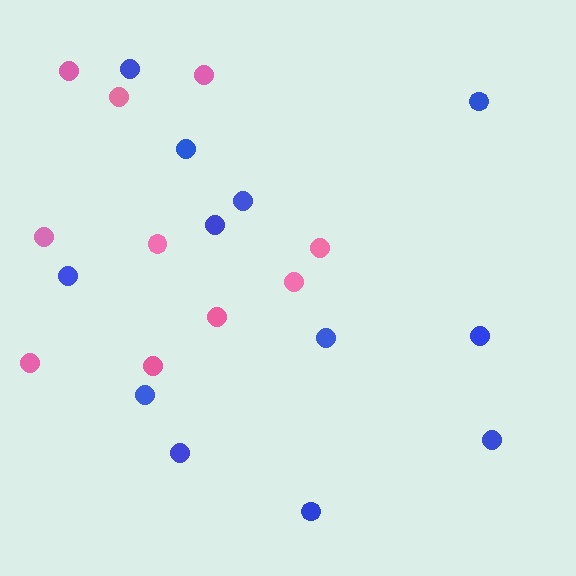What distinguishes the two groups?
There are 2 groups: one group of blue circles (12) and one group of pink circles (10).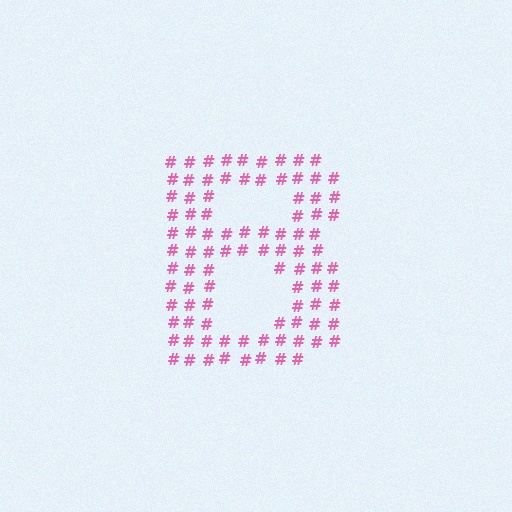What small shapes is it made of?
It is made of small hash symbols.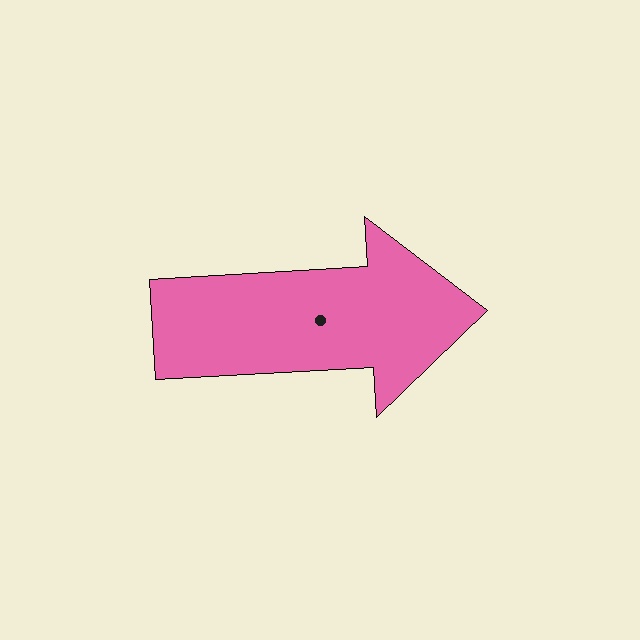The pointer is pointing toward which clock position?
Roughly 3 o'clock.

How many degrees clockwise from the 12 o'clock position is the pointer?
Approximately 87 degrees.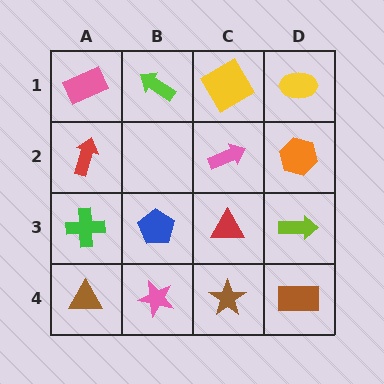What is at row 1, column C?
A yellow diamond.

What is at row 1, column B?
A lime arrow.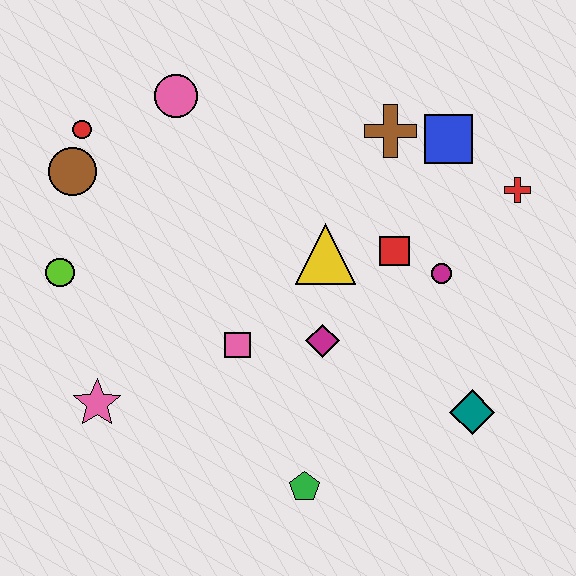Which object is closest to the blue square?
The brown cross is closest to the blue square.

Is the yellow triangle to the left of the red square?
Yes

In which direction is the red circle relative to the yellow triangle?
The red circle is to the left of the yellow triangle.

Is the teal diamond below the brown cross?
Yes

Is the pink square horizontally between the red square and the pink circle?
Yes